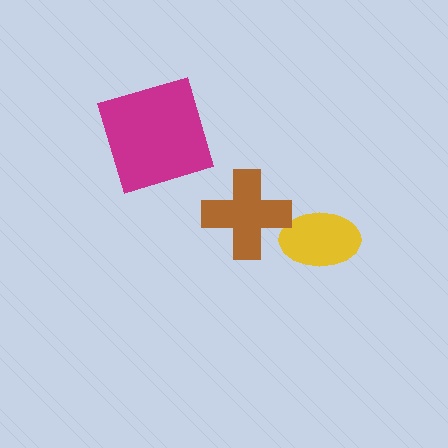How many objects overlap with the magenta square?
0 objects overlap with the magenta square.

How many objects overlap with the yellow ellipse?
1 object overlaps with the yellow ellipse.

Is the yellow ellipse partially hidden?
Yes, it is partially covered by another shape.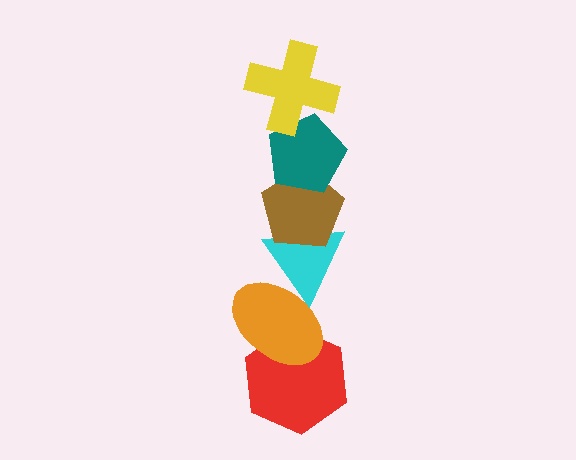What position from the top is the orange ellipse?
The orange ellipse is 5th from the top.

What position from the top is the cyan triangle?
The cyan triangle is 4th from the top.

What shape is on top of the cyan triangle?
The brown pentagon is on top of the cyan triangle.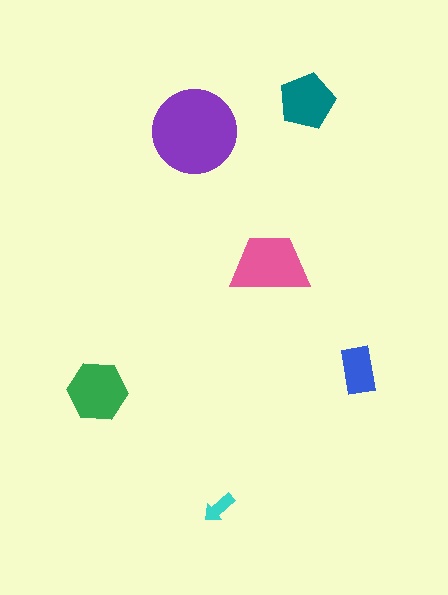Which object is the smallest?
The cyan arrow.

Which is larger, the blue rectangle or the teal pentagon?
The teal pentagon.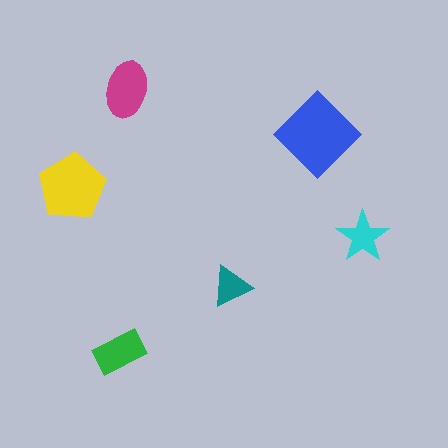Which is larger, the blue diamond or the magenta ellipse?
The blue diamond.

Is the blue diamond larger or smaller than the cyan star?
Larger.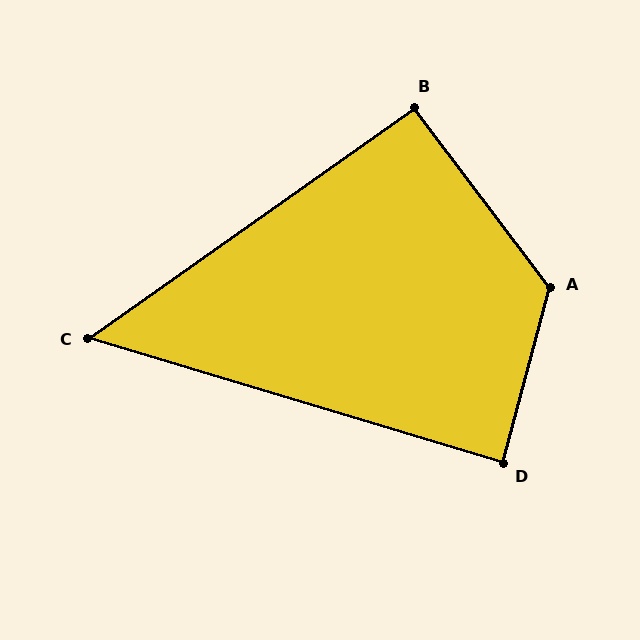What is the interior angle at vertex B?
Approximately 92 degrees (approximately right).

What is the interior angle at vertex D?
Approximately 88 degrees (approximately right).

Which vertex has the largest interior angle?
A, at approximately 128 degrees.